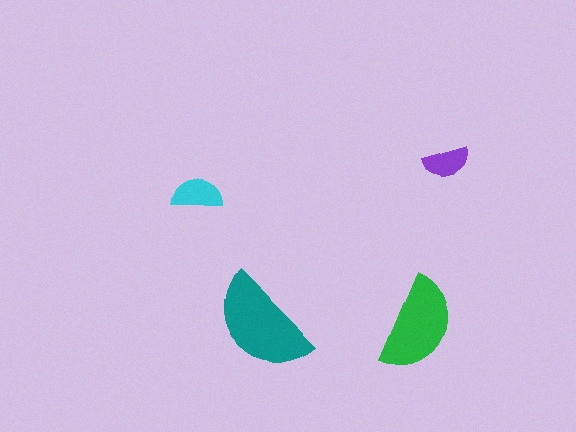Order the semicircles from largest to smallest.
the teal one, the green one, the cyan one, the purple one.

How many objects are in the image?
There are 4 objects in the image.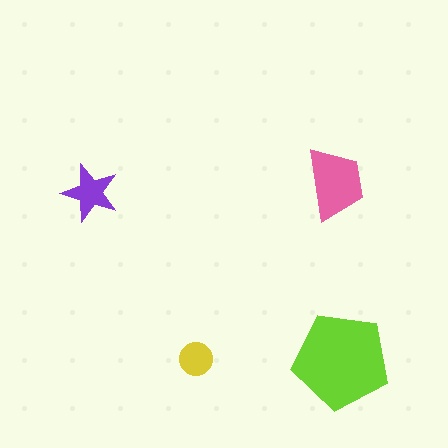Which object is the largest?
The lime pentagon.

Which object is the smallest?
The yellow circle.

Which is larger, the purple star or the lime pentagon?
The lime pentagon.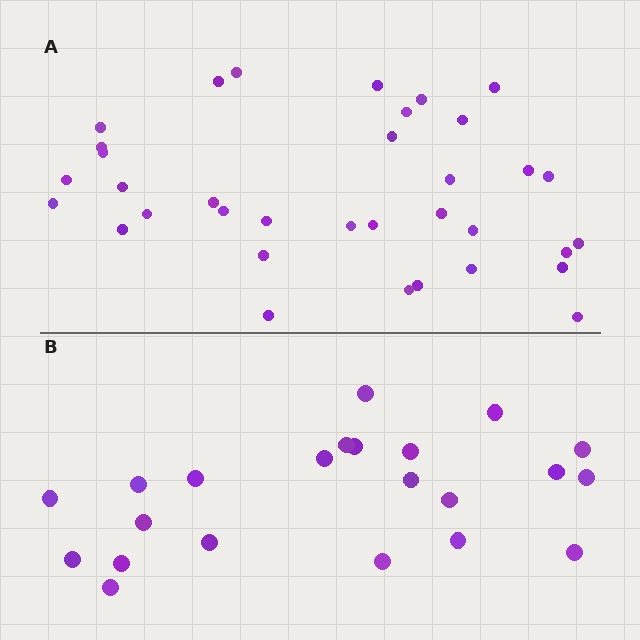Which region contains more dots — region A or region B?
Region A (the top region) has more dots.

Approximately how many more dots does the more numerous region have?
Region A has approximately 15 more dots than region B.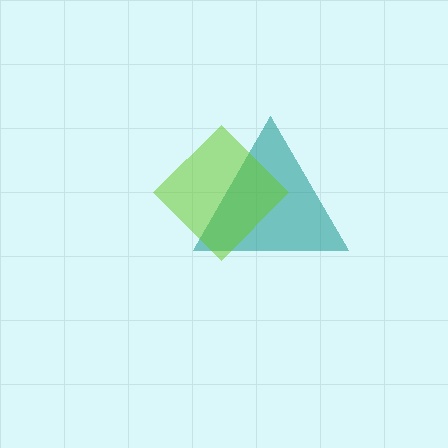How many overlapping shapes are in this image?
There are 2 overlapping shapes in the image.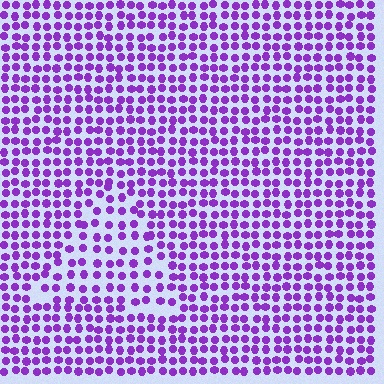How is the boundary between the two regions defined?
The boundary is defined by a change in element density (approximately 1.5x ratio). All elements are the same color, size, and shape.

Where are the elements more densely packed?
The elements are more densely packed outside the triangle boundary.